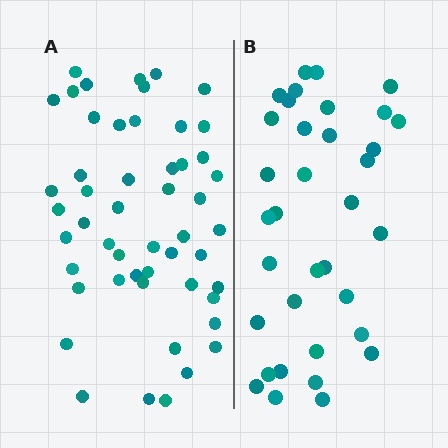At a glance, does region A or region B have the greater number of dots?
Region A (the left region) has more dots.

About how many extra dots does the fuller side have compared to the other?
Region A has approximately 15 more dots than region B.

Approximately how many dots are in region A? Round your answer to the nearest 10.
About 50 dots. (The exact count is 51, which rounds to 50.)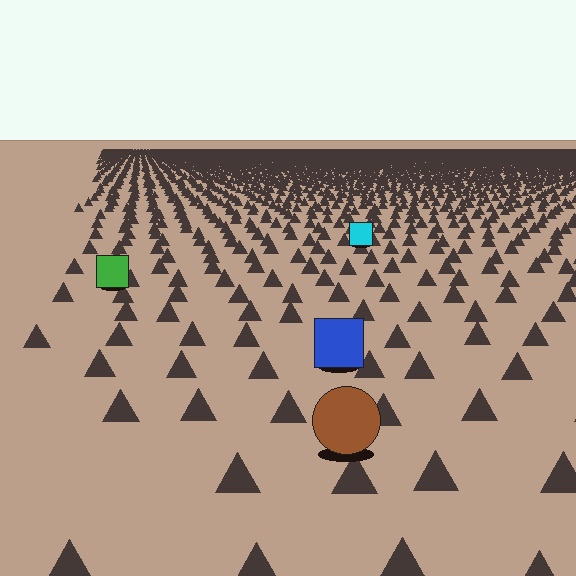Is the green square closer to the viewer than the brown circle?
No. The brown circle is closer — you can tell from the texture gradient: the ground texture is coarser near it.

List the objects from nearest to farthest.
From nearest to farthest: the brown circle, the blue square, the green square, the cyan square.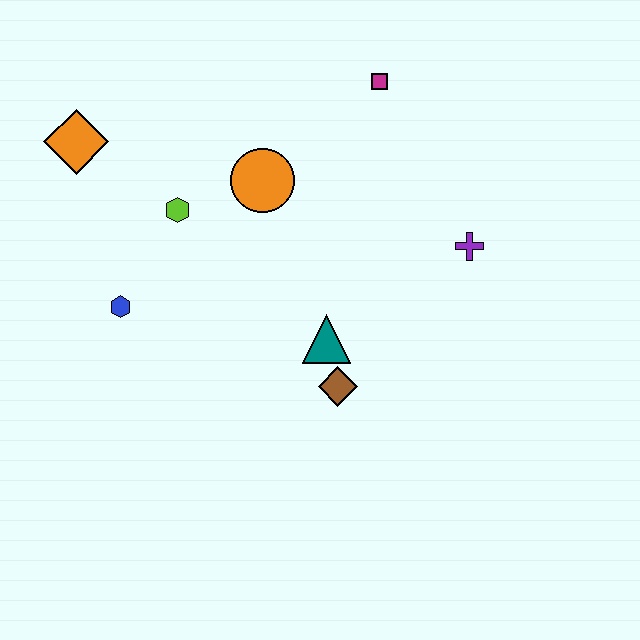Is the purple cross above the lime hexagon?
No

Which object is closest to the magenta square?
The orange circle is closest to the magenta square.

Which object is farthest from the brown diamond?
The orange diamond is farthest from the brown diamond.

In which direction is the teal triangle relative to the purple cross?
The teal triangle is to the left of the purple cross.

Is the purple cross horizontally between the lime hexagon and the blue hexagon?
No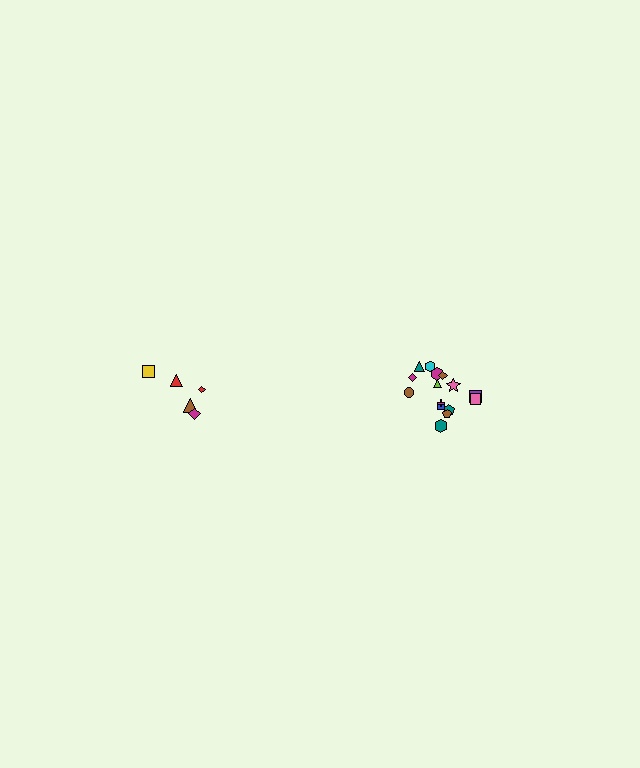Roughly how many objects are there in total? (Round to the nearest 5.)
Roughly 20 objects in total.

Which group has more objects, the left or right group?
The right group.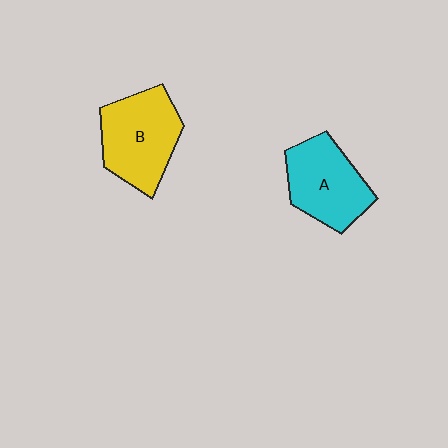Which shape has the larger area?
Shape B (yellow).